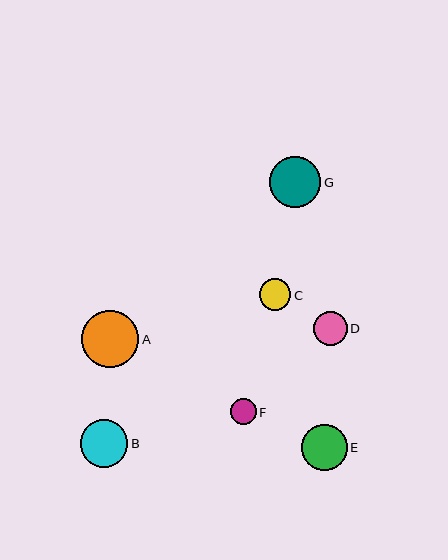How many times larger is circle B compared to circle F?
Circle B is approximately 1.8 times the size of circle F.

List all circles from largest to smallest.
From largest to smallest: A, G, B, E, D, C, F.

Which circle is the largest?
Circle A is the largest with a size of approximately 57 pixels.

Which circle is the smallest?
Circle F is the smallest with a size of approximately 26 pixels.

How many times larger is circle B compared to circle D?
Circle B is approximately 1.4 times the size of circle D.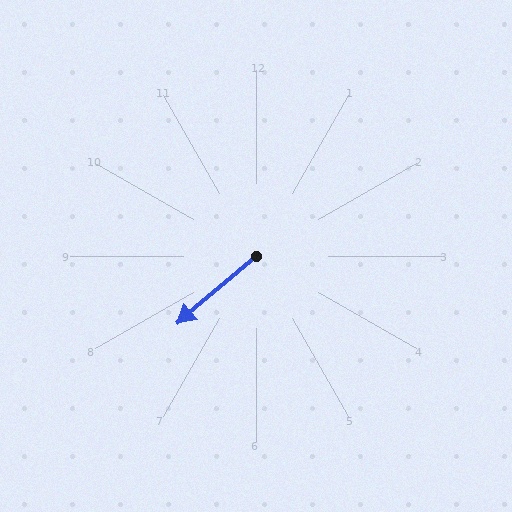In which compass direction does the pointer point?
Southwest.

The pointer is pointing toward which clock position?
Roughly 8 o'clock.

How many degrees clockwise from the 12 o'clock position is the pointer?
Approximately 230 degrees.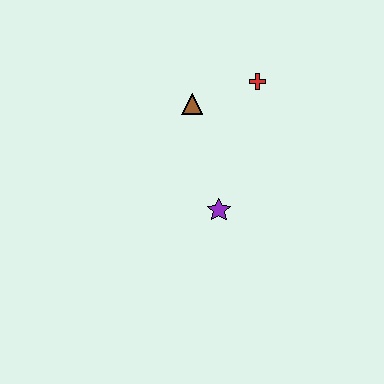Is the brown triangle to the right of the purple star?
No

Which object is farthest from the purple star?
The red cross is farthest from the purple star.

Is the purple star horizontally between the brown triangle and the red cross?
Yes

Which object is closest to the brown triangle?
The red cross is closest to the brown triangle.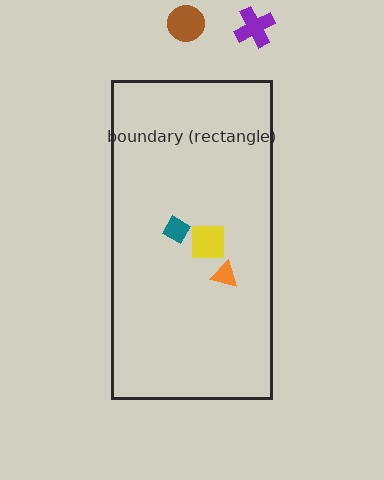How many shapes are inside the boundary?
3 inside, 2 outside.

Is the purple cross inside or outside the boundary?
Outside.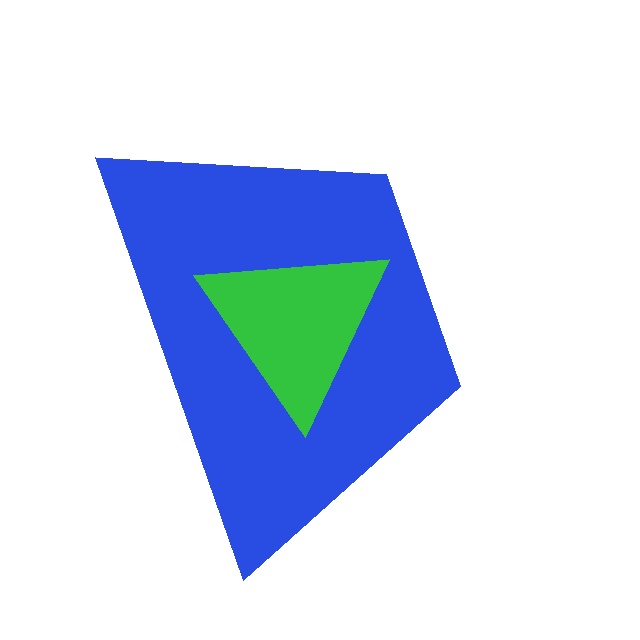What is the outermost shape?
The blue trapezoid.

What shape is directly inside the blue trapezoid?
The green triangle.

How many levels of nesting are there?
2.